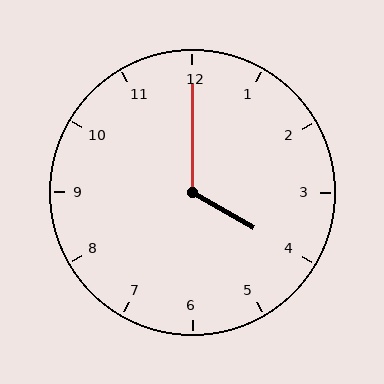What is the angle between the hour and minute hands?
Approximately 120 degrees.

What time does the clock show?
4:00.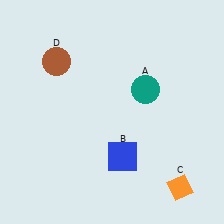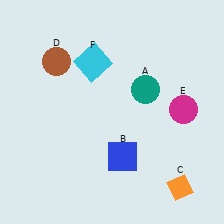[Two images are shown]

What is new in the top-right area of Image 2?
A magenta circle (E) was added in the top-right area of Image 2.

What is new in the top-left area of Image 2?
A cyan square (F) was added in the top-left area of Image 2.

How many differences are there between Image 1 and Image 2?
There are 2 differences between the two images.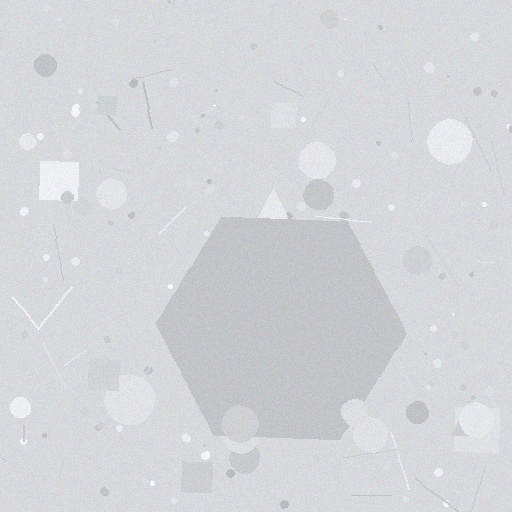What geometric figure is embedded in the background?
A hexagon is embedded in the background.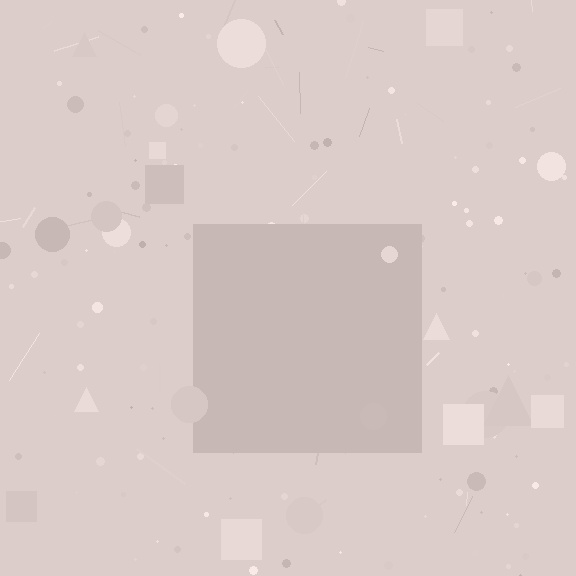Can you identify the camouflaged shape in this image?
The camouflaged shape is a square.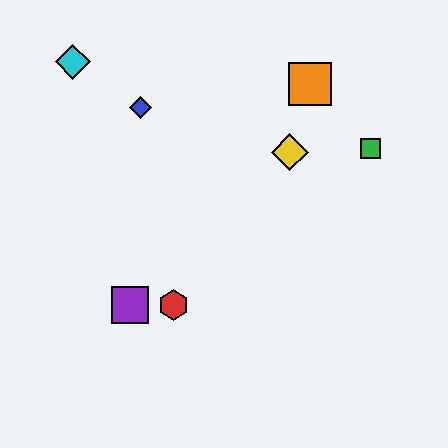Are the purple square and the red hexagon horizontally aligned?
Yes, both are at y≈305.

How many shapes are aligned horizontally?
2 shapes (the red hexagon, the purple square) are aligned horizontally.